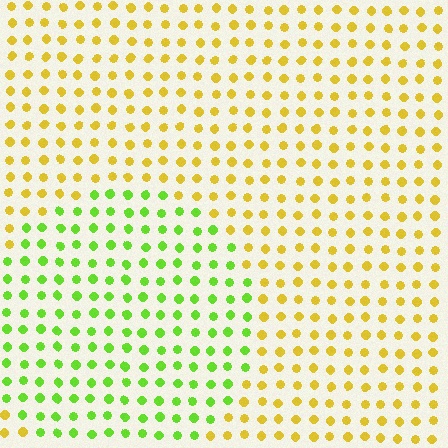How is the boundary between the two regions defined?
The boundary is defined purely by a slight shift in hue (about 50 degrees). Spacing, size, and orientation are identical on both sides.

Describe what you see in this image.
The image is filled with small yellow elements in a uniform arrangement. A circle-shaped region is visible where the elements are tinted to a slightly different hue, forming a subtle color boundary.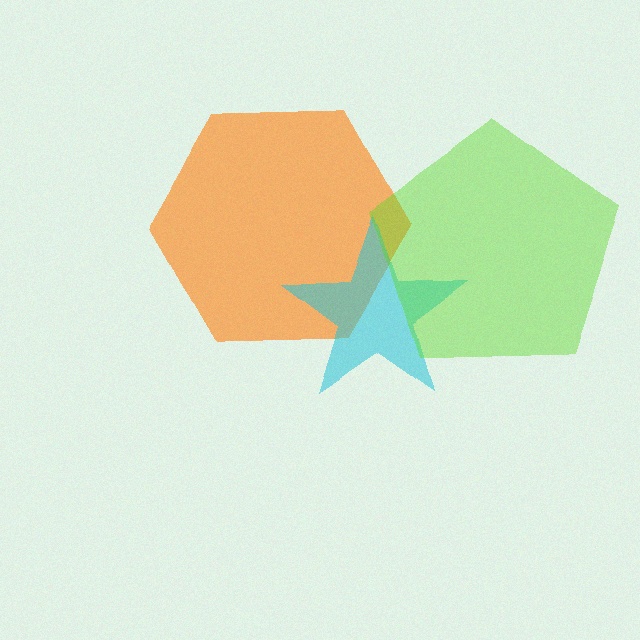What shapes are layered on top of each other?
The layered shapes are: an orange hexagon, a cyan star, a lime pentagon.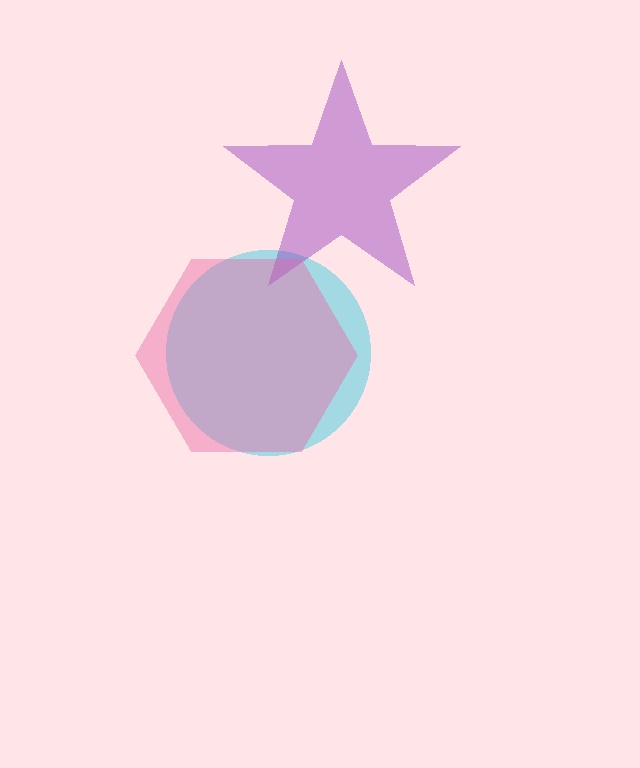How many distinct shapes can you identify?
There are 3 distinct shapes: a cyan circle, a purple star, a pink hexagon.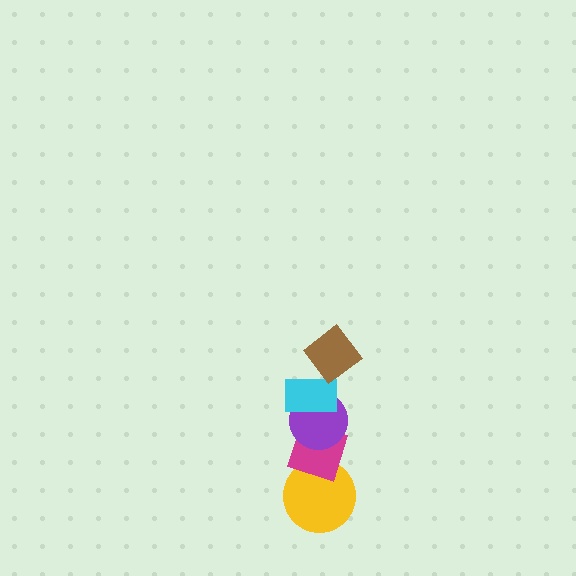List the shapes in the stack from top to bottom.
From top to bottom: the brown diamond, the cyan rectangle, the purple circle, the magenta diamond, the yellow circle.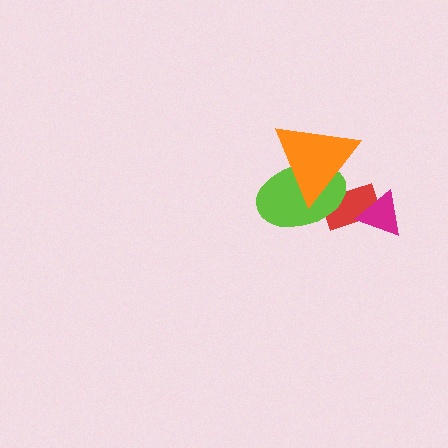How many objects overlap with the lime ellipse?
2 objects overlap with the lime ellipse.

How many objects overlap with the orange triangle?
2 objects overlap with the orange triangle.